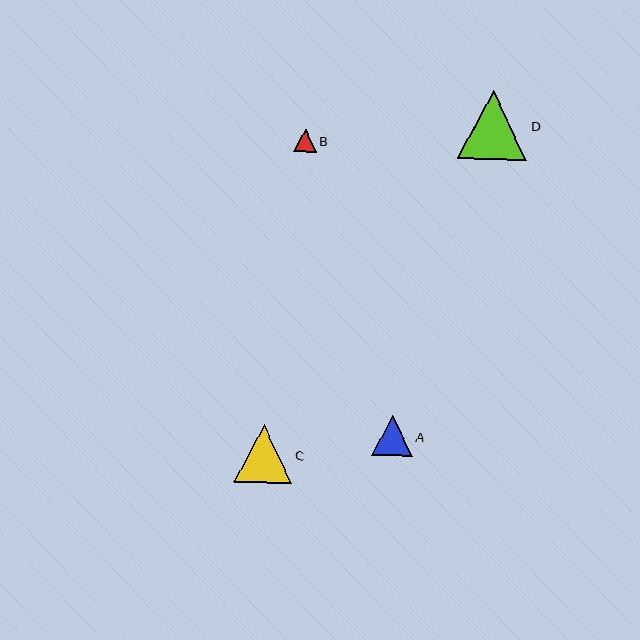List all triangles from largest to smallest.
From largest to smallest: D, C, A, B.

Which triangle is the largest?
Triangle D is the largest with a size of approximately 70 pixels.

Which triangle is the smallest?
Triangle B is the smallest with a size of approximately 22 pixels.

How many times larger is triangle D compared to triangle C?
Triangle D is approximately 1.2 times the size of triangle C.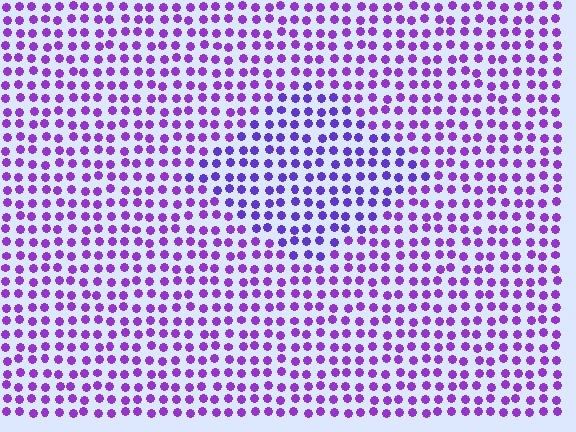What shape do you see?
I see a diamond.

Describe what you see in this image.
The image is filled with small purple elements in a uniform arrangement. A diamond-shaped region is visible where the elements are tinted to a slightly different hue, forming a subtle color boundary.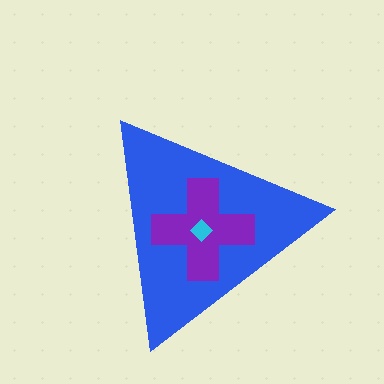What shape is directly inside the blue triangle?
The purple cross.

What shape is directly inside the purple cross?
The cyan diamond.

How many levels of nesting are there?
3.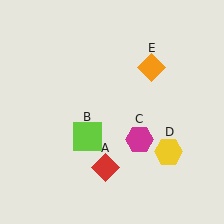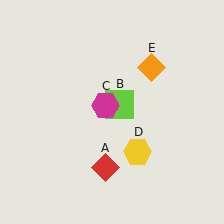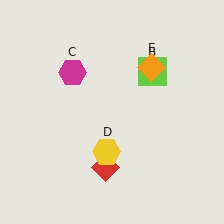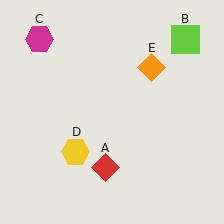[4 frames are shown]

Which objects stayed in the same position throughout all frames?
Red diamond (object A) and orange diamond (object E) remained stationary.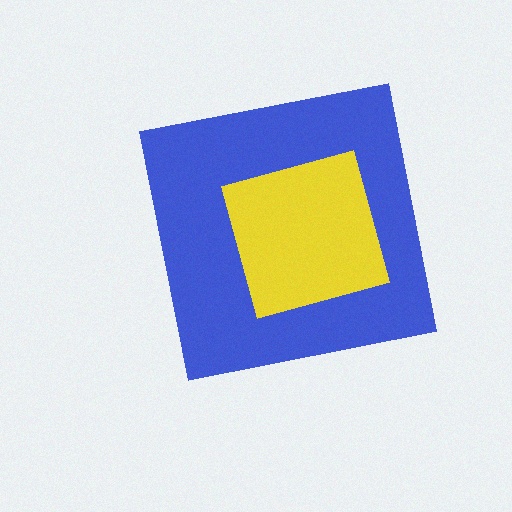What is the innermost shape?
The yellow square.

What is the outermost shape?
The blue square.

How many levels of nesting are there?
2.